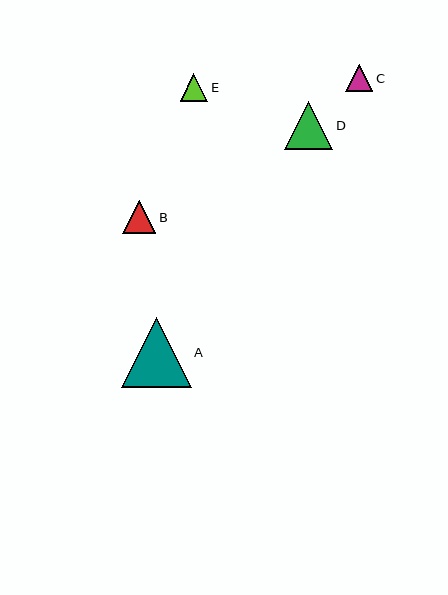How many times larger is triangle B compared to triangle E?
Triangle B is approximately 1.2 times the size of triangle E.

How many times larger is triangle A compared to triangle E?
Triangle A is approximately 2.6 times the size of triangle E.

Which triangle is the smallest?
Triangle C is the smallest with a size of approximately 27 pixels.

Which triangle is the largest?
Triangle A is the largest with a size of approximately 70 pixels.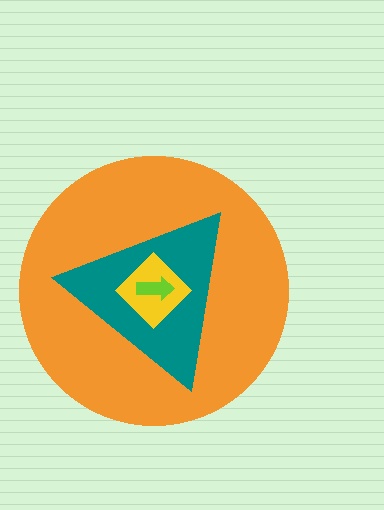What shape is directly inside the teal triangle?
The yellow diamond.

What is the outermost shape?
The orange circle.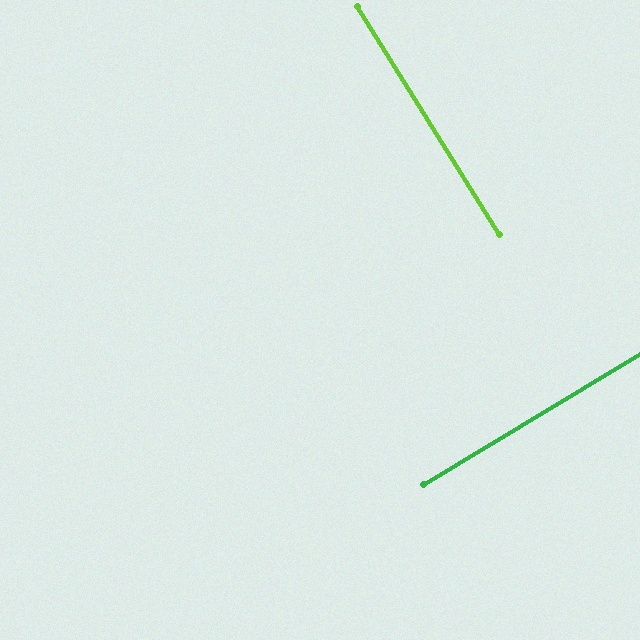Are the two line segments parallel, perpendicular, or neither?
Perpendicular — they meet at approximately 89°.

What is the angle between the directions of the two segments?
Approximately 89 degrees.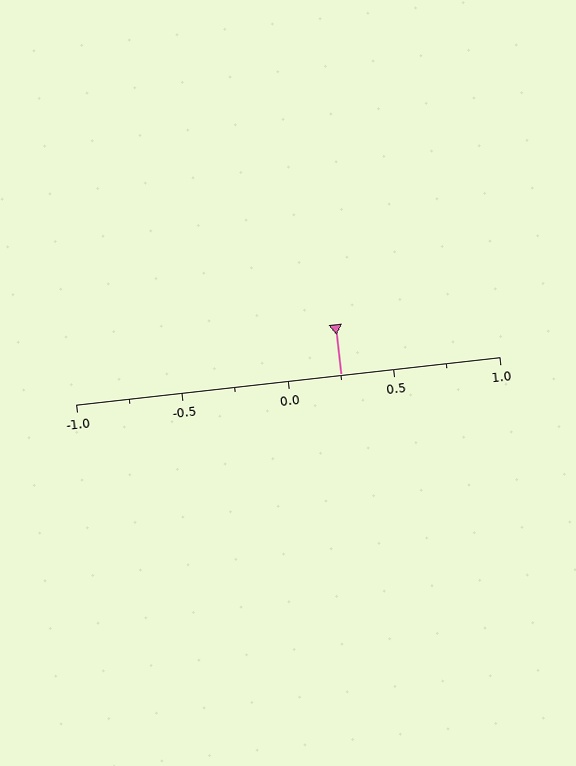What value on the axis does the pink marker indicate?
The marker indicates approximately 0.25.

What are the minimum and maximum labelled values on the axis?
The axis runs from -1.0 to 1.0.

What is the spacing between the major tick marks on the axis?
The major ticks are spaced 0.5 apart.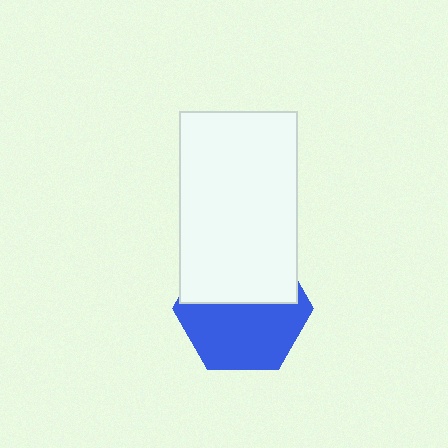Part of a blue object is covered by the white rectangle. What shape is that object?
It is a hexagon.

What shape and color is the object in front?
The object in front is a white rectangle.